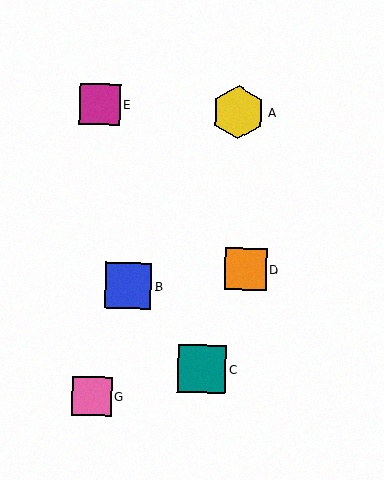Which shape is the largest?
The yellow hexagon (labeled A) is the largest.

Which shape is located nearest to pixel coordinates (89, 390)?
The pink square (labeled G) at (92, 396) is nearest to that location.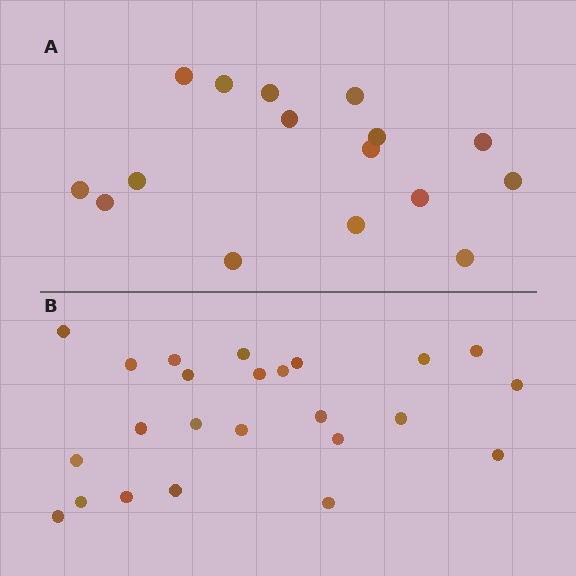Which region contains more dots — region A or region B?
Region B (the bottom region) has more dots.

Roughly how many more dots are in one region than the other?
Region B has roughly 8 or so more dots than region A.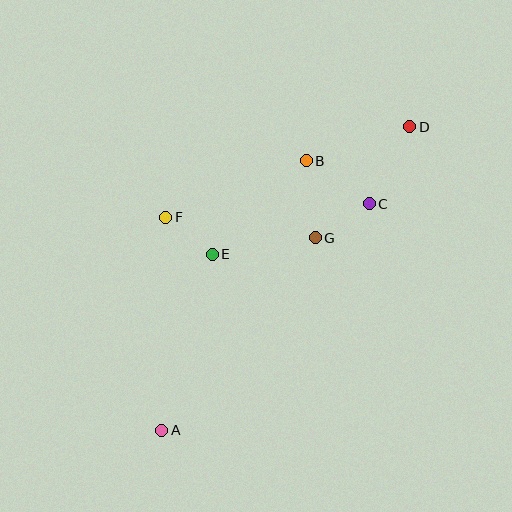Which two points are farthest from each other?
Points A and D are farthest from each other.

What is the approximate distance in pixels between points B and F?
The distance between B and F is approximately 152 pixels.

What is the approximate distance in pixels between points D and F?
The distance between D and F is approximately 260 pixels.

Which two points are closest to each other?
Points E and F are closest to each other.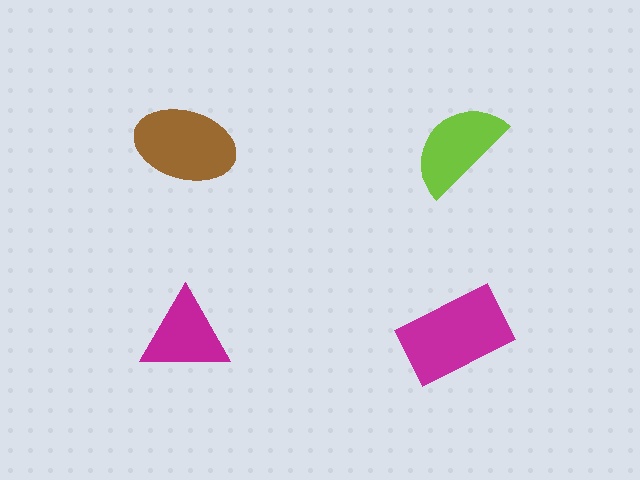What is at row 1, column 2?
A lime semicircle.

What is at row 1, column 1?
A brown ellipse.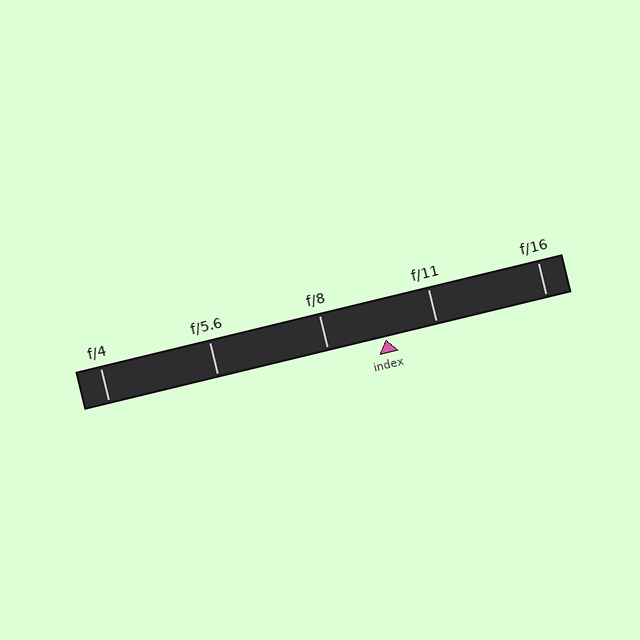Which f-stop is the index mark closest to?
The index mark is closest to f/11.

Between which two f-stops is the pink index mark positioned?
The index mark is between f/8 and f/11.